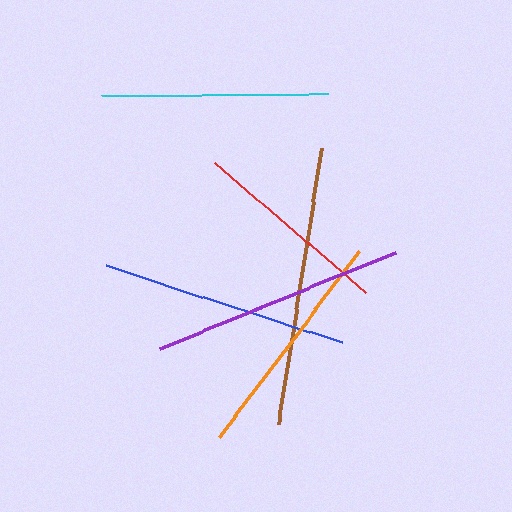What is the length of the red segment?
The red segment is approximately 199 pixels long.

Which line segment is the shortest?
The red line is the shortest at approximately 199 pixels.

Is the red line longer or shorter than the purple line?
The purple line is longer than the red line.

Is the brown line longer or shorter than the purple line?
The brown line is longer than the purple line.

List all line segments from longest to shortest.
From longest to shortest: brown, purple, blue, orange, cyan, red.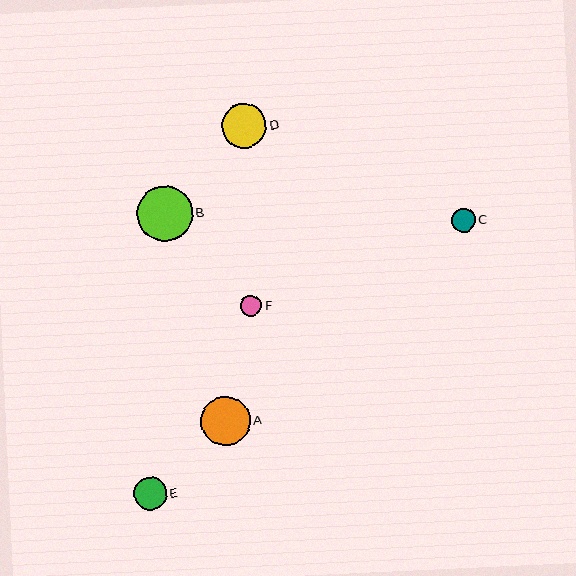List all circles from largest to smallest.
From largest to smallest: B, A, D, E, C, F.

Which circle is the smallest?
Circle F is the smallest with a size of approximately 21 pixels.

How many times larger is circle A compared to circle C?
Circle A is approximately 2.1 times the size of circle C.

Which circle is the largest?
Circle B is the largest with a size of approximately 55 pixels.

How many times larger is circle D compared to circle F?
Circle D is approximately 2.1 times the size of circle F.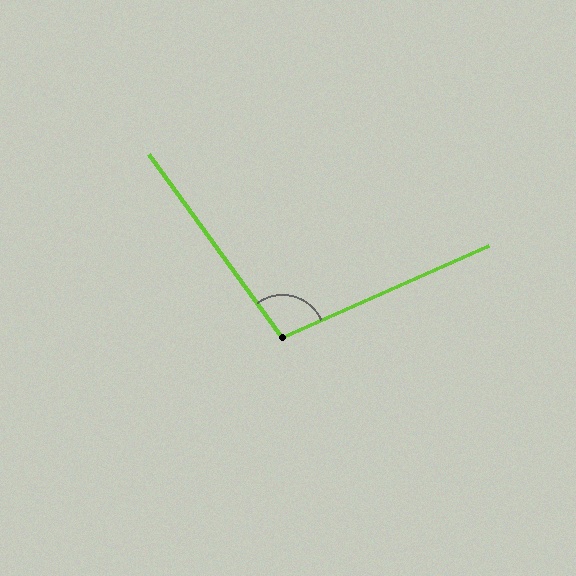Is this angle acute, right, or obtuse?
It is obtuse.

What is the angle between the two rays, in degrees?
Approximately 102 degrees.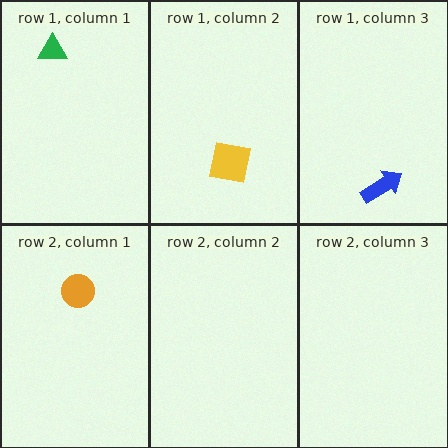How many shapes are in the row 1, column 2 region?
1.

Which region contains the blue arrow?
The row 1, column 3 region.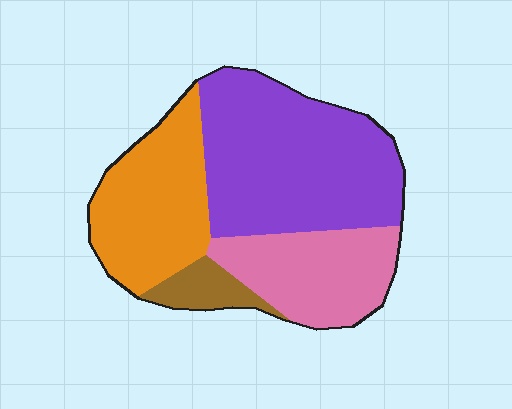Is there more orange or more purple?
Purple.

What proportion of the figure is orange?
Orange covers 27% of the figure.